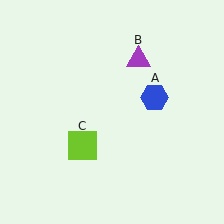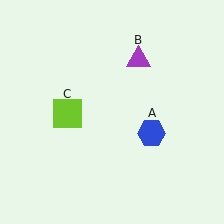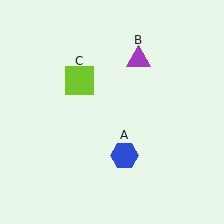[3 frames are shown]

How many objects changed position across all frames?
2 objects changed position: blue hexagon (object A), lime square (object C).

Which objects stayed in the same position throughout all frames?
Purple triangle (object B) remained stationary.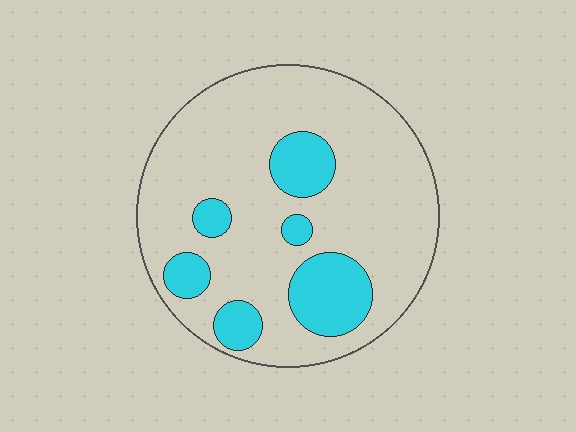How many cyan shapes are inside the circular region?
6.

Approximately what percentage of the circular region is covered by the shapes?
Approximately 20%.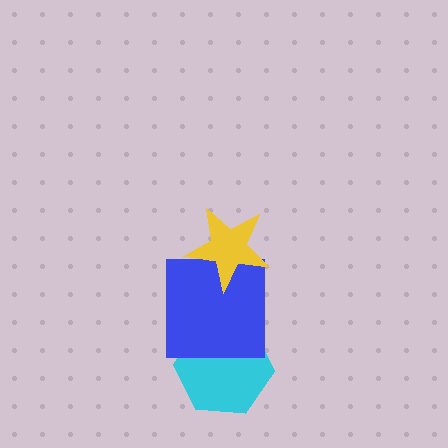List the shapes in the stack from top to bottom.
From top to bottom: the yellow star, the blue square, the cyan hexagon.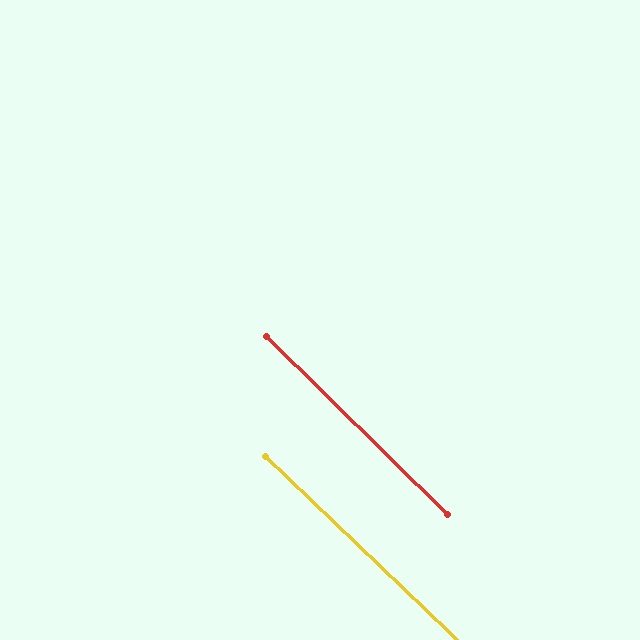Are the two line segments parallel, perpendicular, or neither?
Parallel — their directions differ by only 0.8°.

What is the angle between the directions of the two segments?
Approximately 1 degree.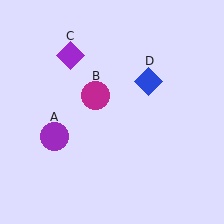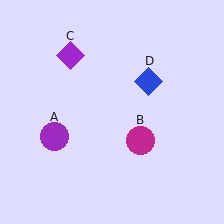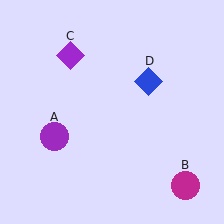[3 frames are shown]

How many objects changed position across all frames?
1 object changed position: magenta circle (object B).